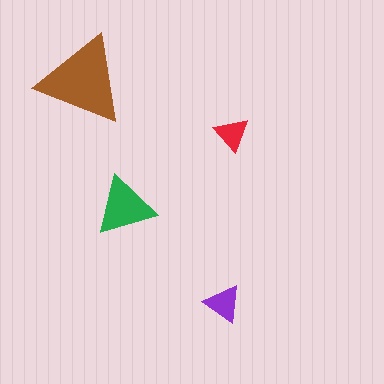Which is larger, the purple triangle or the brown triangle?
The brown one.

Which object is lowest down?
The purple triangle is bottommost.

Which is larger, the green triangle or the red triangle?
The green one.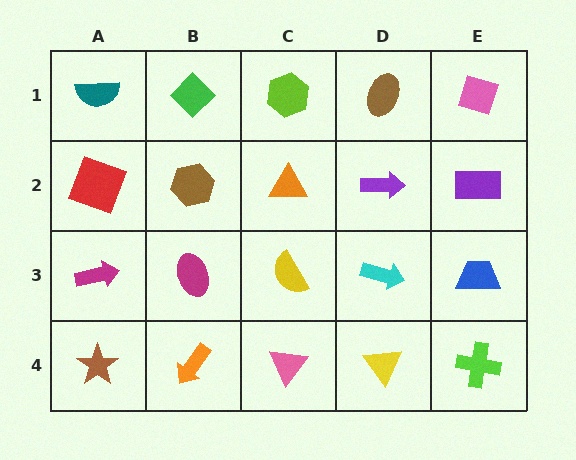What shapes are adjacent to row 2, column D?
A brown ellipse (row 1, column D), a cyan arrow (row 3, column D), an orange triangle (row 2, column C), a purple rectangle (row 2, column E).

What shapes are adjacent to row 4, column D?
A cyan arrow (row 3, column D), a pink triangle (row 4, column C), a lime cross (row 4, column E).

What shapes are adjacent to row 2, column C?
A lime hexagon (row 1, column C), a yellow semicircle (row 3, column C), a brown hexagon (row 2, column B), a purple arrow (row 2, column D).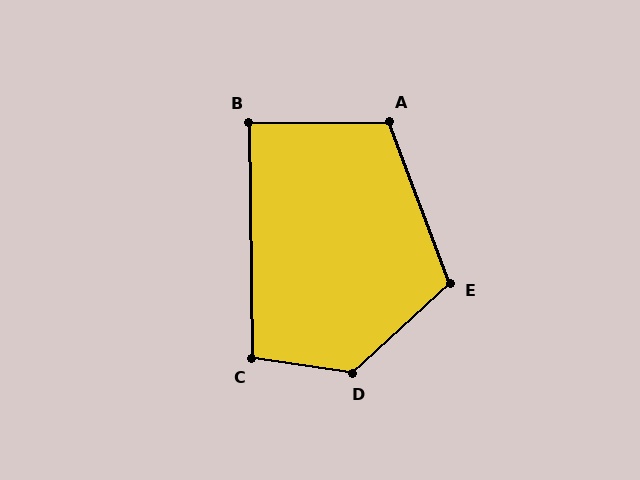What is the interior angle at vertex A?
Approximately 110 degrees (obtuse).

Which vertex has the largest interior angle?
D, at approximately 129 degrees.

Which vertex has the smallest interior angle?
B, at approximately 90 degrees.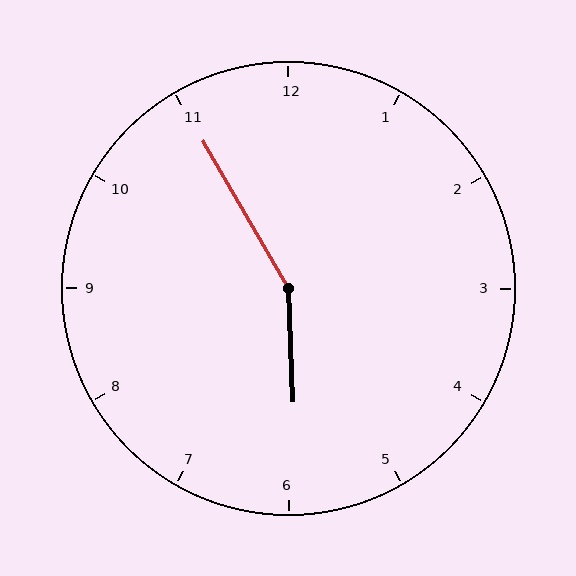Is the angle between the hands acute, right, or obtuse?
It is obtuse.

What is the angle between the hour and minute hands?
Approximately 152 degrees.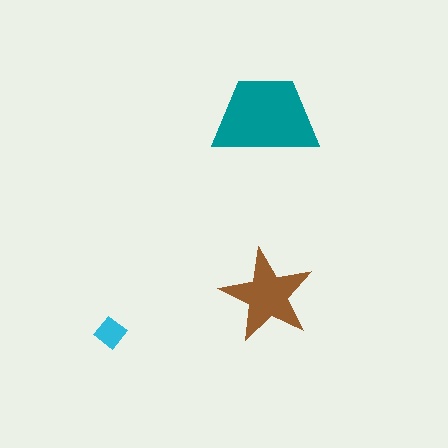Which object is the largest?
The teal trapezoid.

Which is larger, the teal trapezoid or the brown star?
The teal trapezoid.